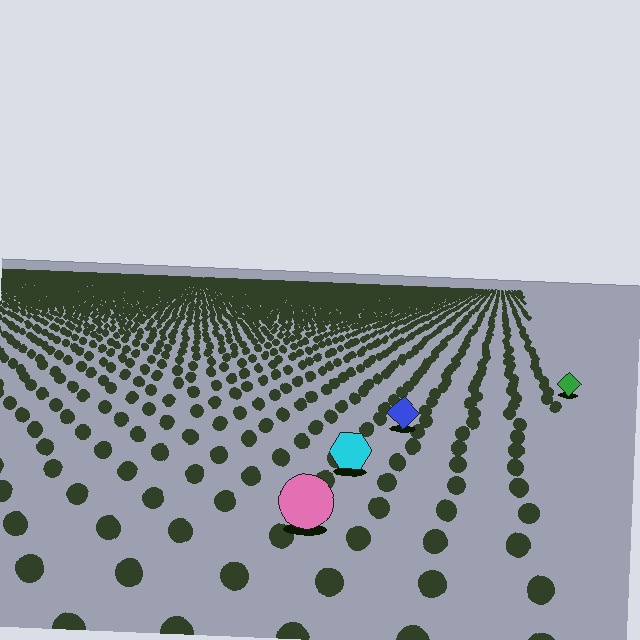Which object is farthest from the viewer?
The green diamond is farthest from the viewer. It appears smaller and the ground texture around it is denser.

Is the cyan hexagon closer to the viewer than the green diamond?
Yes. The cyan hexagon is closer — you can tell from the texture gradient: the ground texture is coarser near it.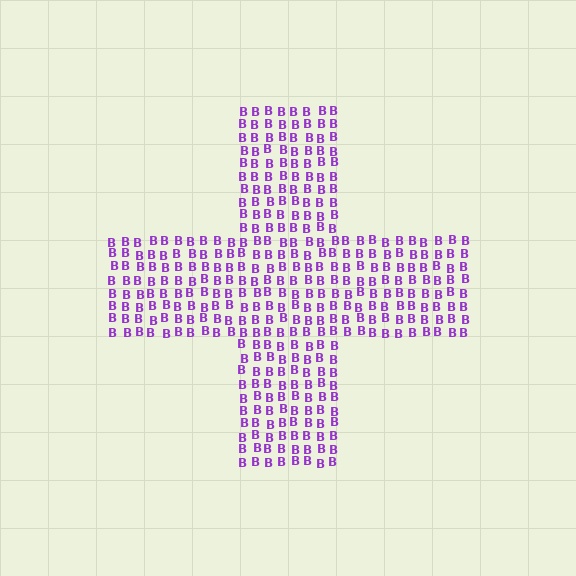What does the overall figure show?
The overall figure shows a cross.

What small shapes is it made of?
It is made of small letter B's.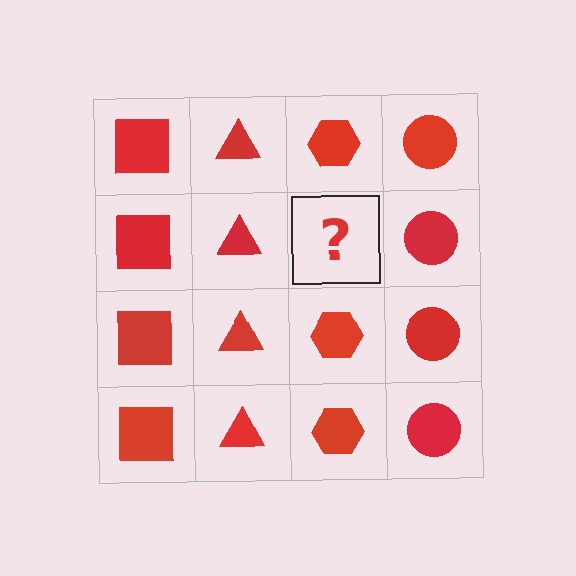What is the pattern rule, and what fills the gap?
The rule is that each column has a consistent shape. The gap should be filled with a red hexagon.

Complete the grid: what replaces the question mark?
The question mark should be replaced with a red hexagon.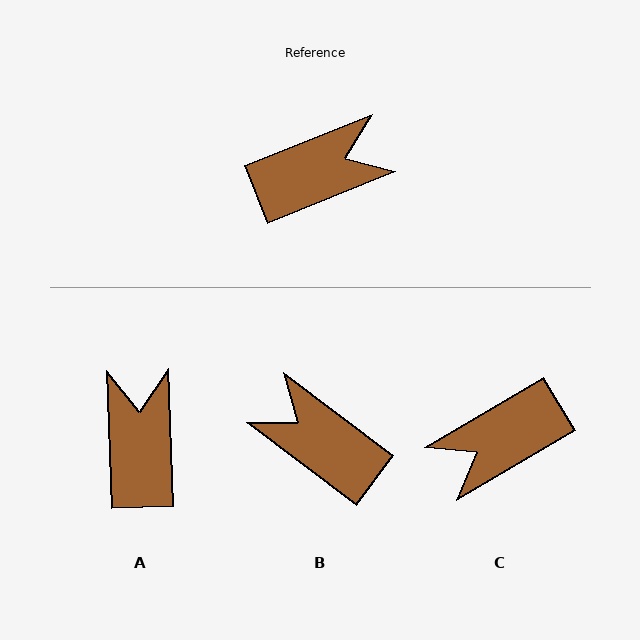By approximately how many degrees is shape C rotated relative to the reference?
Approximately 171 degrees clockwise.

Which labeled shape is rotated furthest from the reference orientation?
C, about 171 degrees away.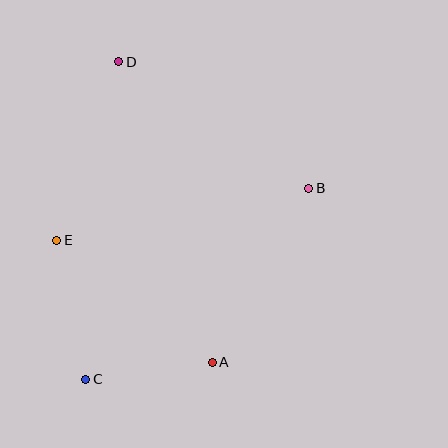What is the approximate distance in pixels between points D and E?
The distance between D and E is approximately 189 pixels.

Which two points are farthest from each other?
Points C and D are farthest from each other.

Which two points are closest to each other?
Points A and C are closest to each other.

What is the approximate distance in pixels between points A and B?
The distance between A and B is approximately 199 pixels.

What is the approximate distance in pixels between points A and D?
The distance between A and D is approximately 315 pixels.